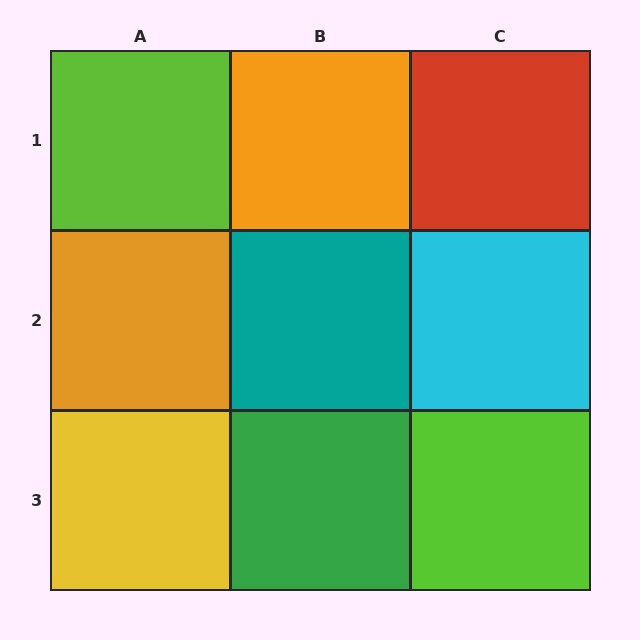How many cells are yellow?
1 cell is yellow.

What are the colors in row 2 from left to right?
Orange, teal, cyan.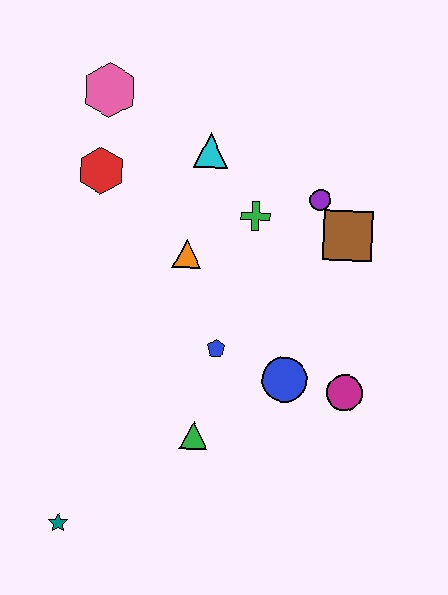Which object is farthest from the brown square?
The teal star is farthest from the brown square.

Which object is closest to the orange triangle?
The green cross is closest to the orange triangle.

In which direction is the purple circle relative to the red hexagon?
The purple circle is to the right of the red hexagon.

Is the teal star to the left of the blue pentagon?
Yes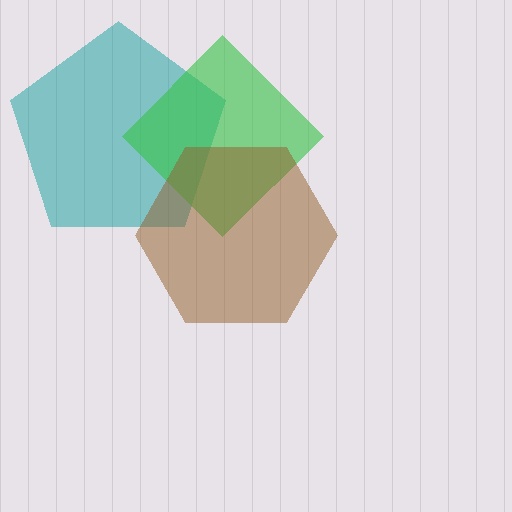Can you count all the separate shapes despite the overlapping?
Yes, there are 3 separate shapes.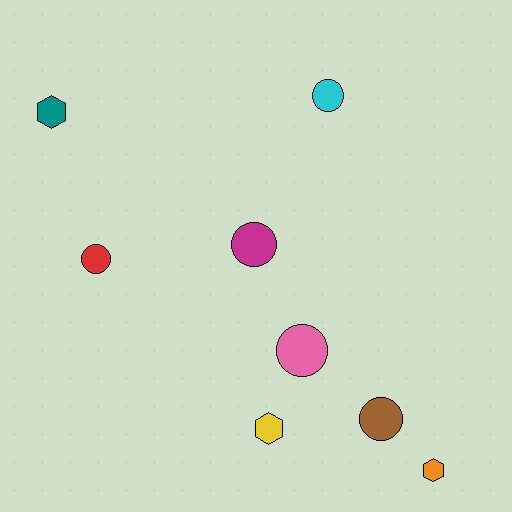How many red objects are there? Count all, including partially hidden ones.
There is 1 red object.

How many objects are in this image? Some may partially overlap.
There are 8 objects.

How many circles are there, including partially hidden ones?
There are 5 circles.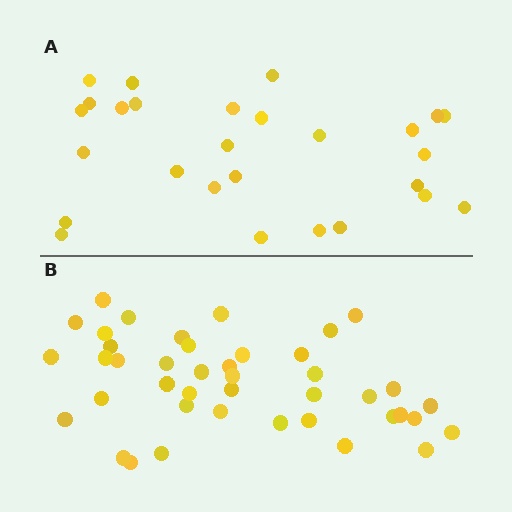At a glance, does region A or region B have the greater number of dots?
Region B (the bottom region) has more dots.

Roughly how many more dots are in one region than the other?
Region B has approximately 15 more dots than region A.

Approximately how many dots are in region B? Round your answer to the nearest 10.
About 40 dots. (The exact count is 42, which rounds to 40.)